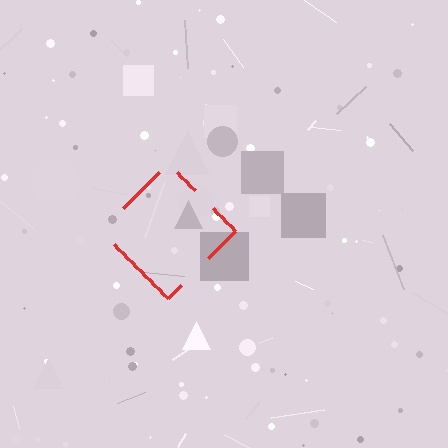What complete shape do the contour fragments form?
The contour fragments form a diamond.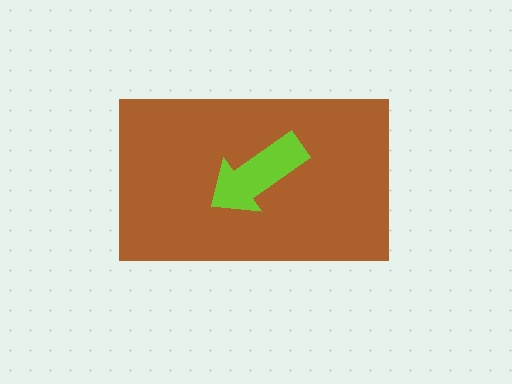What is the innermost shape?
The lime arrow.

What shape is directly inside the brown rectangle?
The lime arrow.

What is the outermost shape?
The brown rectangle.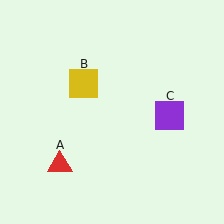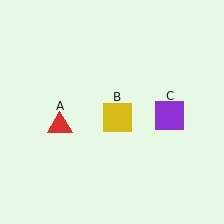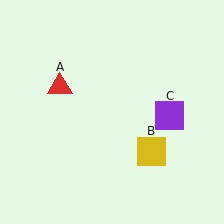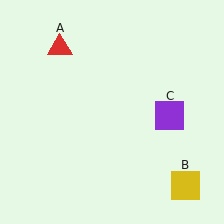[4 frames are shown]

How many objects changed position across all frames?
2 objects changed position: red triangle (object A), yellow square (object B).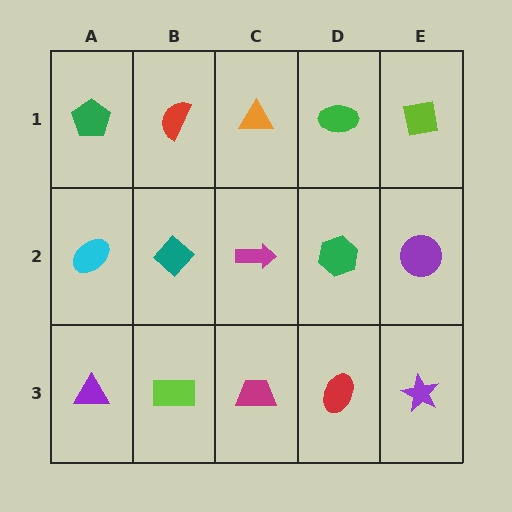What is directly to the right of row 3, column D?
A purple star.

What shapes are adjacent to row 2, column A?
A green pentagon (row 1, column A), a purple triangle (row 3, column A), a teal diamond (row 2, column B).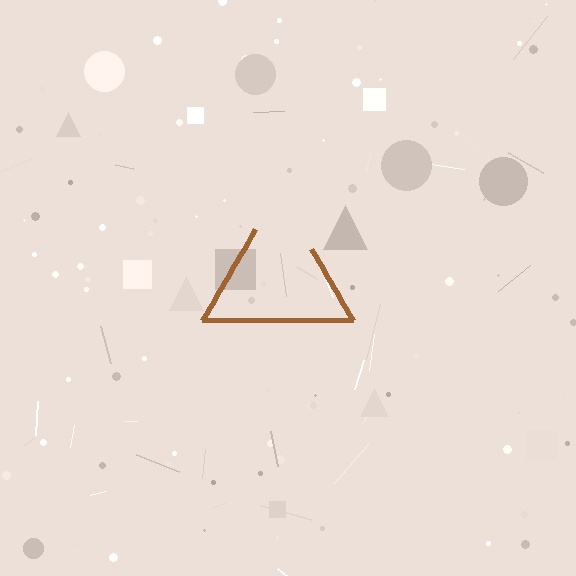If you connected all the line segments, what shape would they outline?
They would outline a triangle.